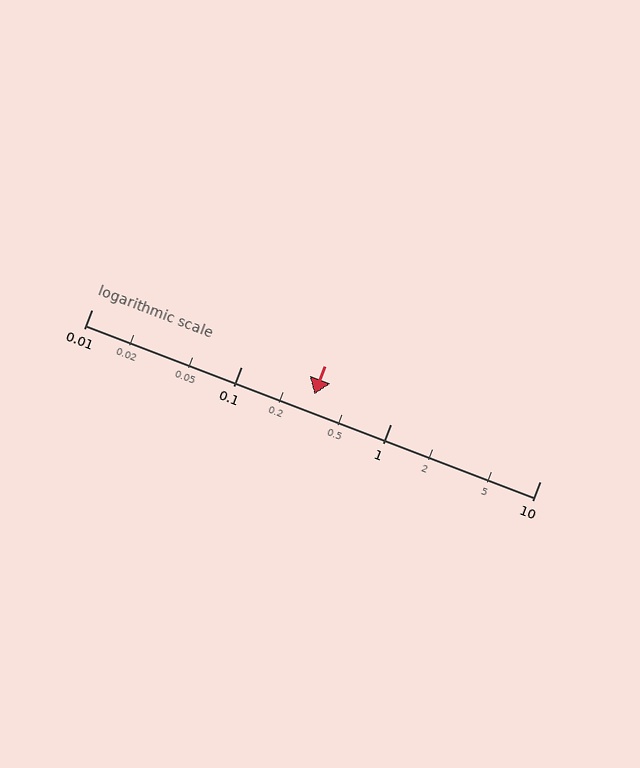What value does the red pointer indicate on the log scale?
The pointer indicates approximately 0.31.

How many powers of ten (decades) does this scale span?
The scale spans 3 decades, from 0.01 to 10.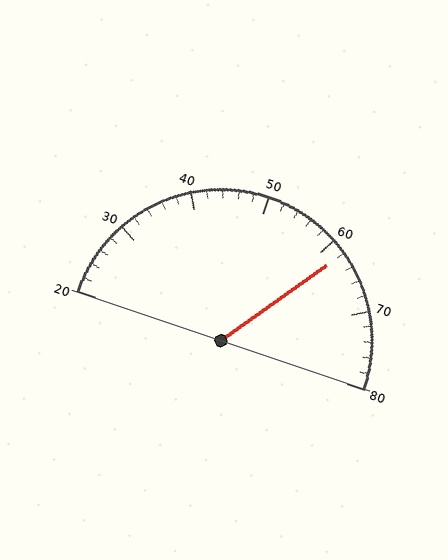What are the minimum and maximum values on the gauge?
The gauge ranges from 20 to 80.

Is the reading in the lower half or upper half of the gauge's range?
The reading is in the upper half of the range (20 to 80).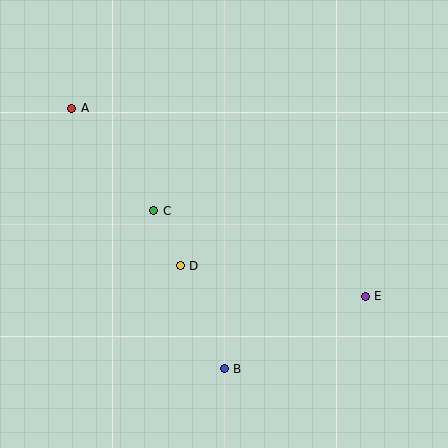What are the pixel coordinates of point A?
Point A is at (72, 108).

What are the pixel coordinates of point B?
Point B is at (224, 369).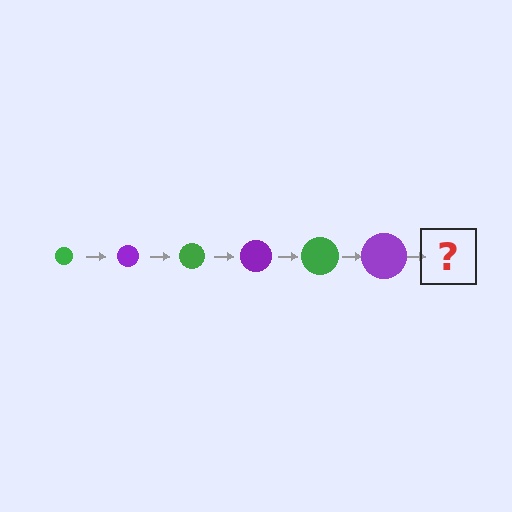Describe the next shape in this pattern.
It should be a green circle, larger than the previous one.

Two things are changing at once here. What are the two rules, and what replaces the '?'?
The two rules are that the circle grows larger each step and the color cycles through green and purple. The '?' should be a green circle, larger than the previous one.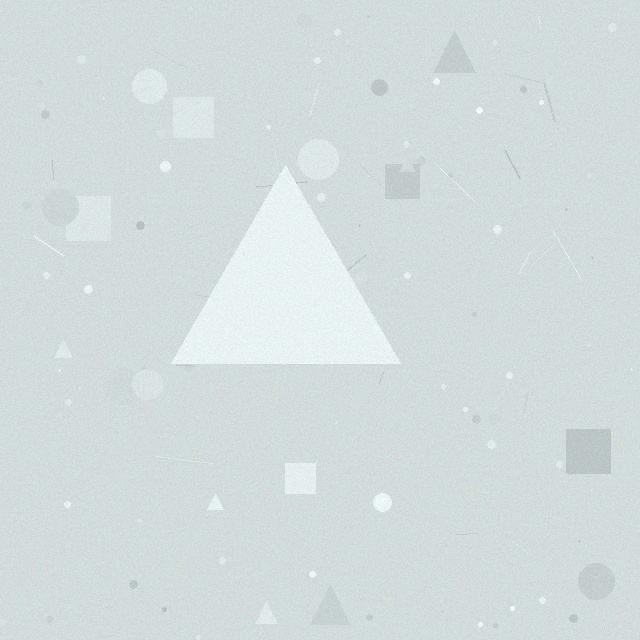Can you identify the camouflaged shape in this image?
The camouflaged shape is a triangle.